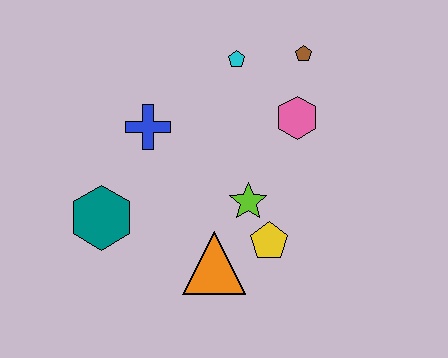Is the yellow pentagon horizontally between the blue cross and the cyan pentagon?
No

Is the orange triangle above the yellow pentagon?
No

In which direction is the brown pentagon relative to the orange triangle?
The brown pentagon is above the orange triangle.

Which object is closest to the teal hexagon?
The blue cross is closest to the teal hexagon.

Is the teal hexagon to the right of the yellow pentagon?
No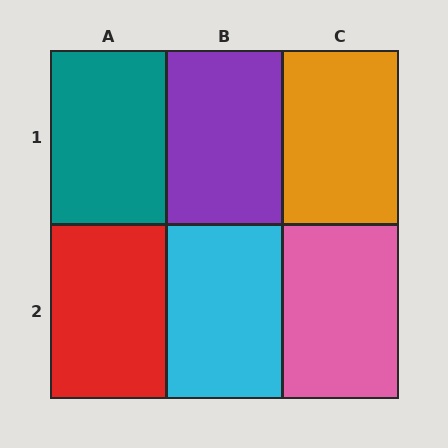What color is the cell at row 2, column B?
Cyan.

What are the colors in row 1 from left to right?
Teal, purple, orange.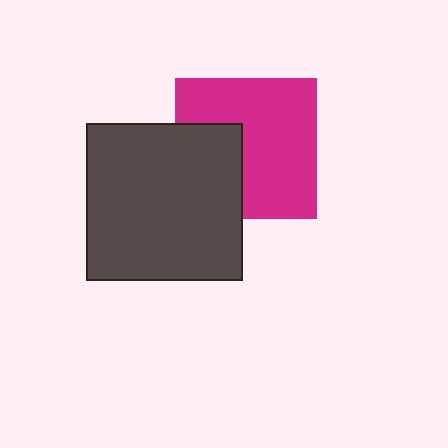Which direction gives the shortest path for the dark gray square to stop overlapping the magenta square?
Moving left gives the shortest separation.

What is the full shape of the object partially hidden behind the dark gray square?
The partially hidden object is a magenta square.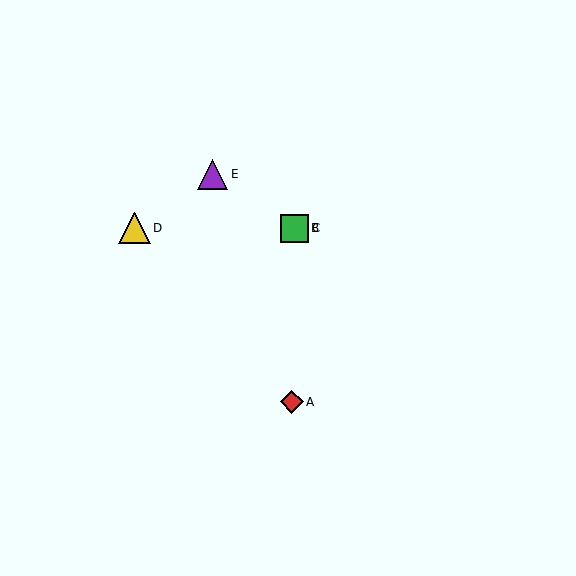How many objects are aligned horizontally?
3 objects (B, C, D) are aligned horizontally.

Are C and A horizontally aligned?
No, C is at y≈228 and A is at y≈402.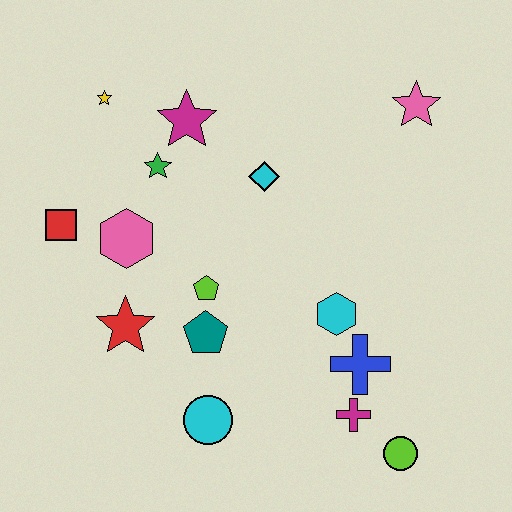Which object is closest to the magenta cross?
The blue cross is closest to the magenta cross.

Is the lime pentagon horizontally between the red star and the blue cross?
Yes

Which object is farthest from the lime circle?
The yellow star is farthest from the lime circle.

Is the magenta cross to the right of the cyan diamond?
Yes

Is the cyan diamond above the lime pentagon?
Yes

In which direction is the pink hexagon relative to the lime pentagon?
The pink hexagon is to the left of the lime pentagon.